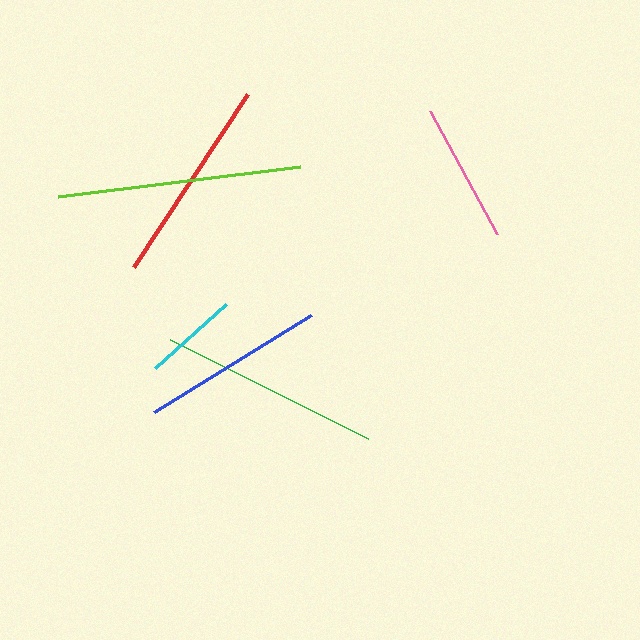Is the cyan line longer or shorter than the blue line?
The blue line is longer than the cyan line.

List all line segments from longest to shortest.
From longest to shortest: lime, green, red, blue, pink, cyan.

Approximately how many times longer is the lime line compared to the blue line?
The lime line is approximately 1.3 times the length of the blue line.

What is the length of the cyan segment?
The cyan segment is approximately 96 pixels long.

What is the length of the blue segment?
The blue segment is approximately 185 pixels long.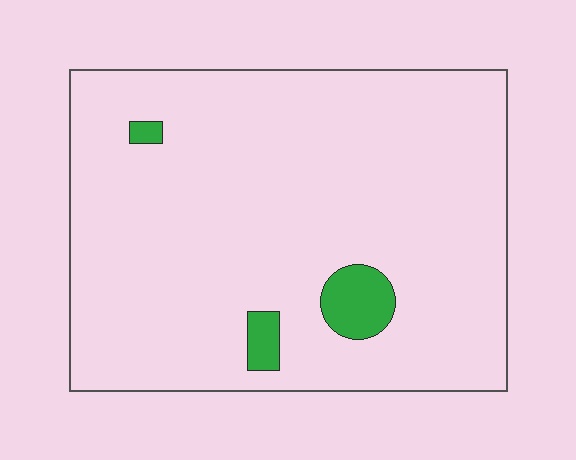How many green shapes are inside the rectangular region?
3.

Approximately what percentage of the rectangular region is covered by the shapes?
Approximately 5%.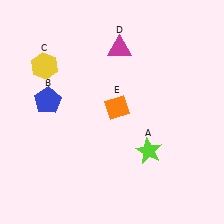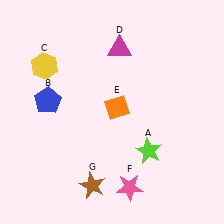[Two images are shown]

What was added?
A pink star (F), a brown star (G) were added in Image 2.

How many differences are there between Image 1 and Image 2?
There are 2 differences between the two images.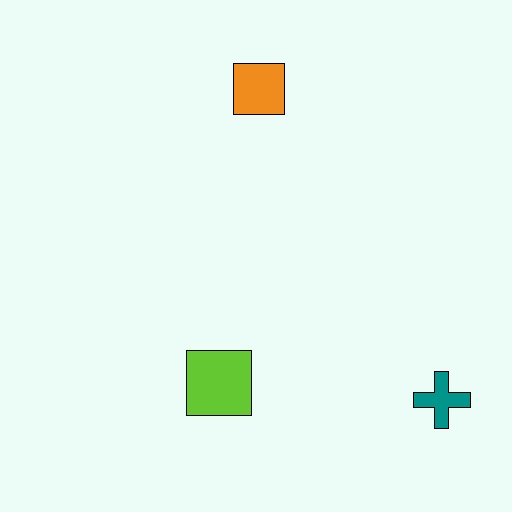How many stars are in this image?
There are no stars.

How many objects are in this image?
There are 3 objects.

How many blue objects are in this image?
There are no blue objects.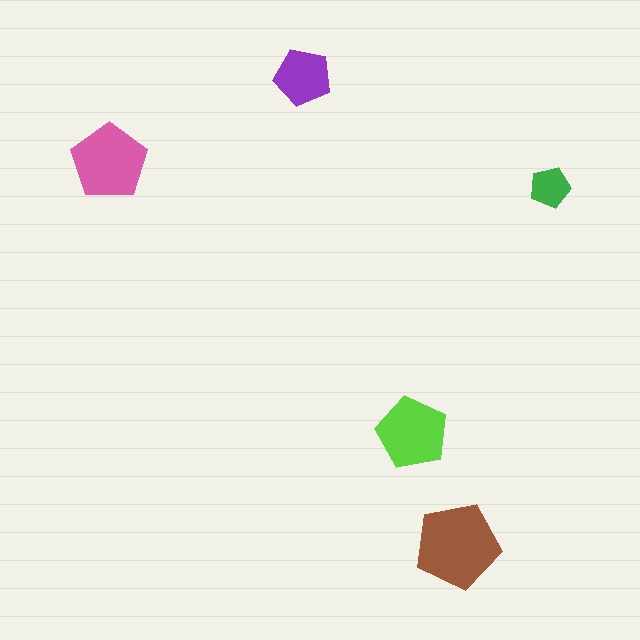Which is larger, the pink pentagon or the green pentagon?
The pink one.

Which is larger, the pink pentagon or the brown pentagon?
The brown one.